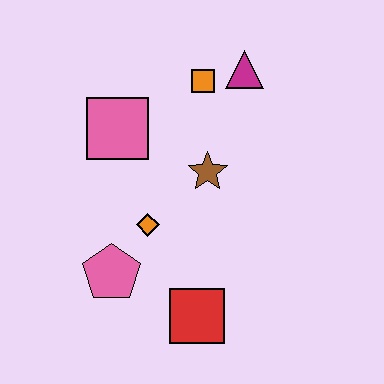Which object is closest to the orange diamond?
The pink pentagon is closest to the orange diamond.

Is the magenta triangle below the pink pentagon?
No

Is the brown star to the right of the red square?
Yes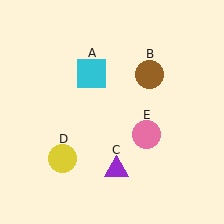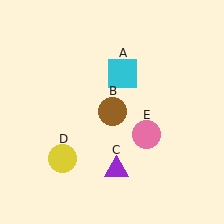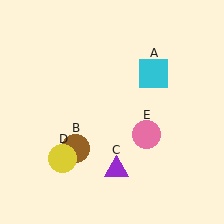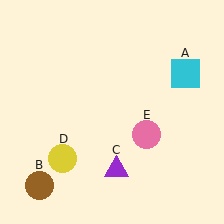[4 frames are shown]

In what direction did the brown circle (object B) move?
The brown circle (object B) moved down and to the left.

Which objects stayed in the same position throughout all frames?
Purple triangle (object C) and yellow circle (object D) and pink circle (object E) remained stationary.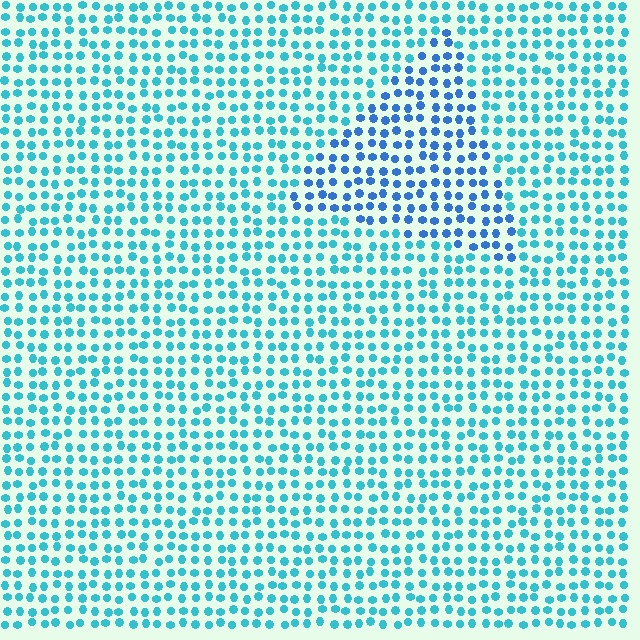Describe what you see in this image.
The image is filled with small cyan elements in a uniform arrangement. A triangle-shaped region is visible where the elements are tinted to a slightly different hue, forming a subtle color boundary.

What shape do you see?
I see a triangle.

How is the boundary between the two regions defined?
The boundary is defined purely by a slight shift in hue (about 31 degrees). Spacing, size, and orientation are identical on both sides.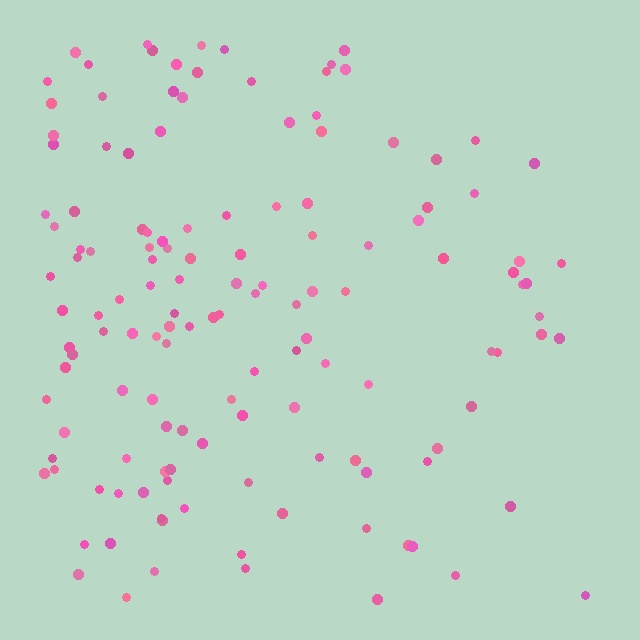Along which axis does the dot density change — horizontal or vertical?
Horizontal.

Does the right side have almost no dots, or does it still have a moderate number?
Still a moderate number, just noticeably fewer than the left.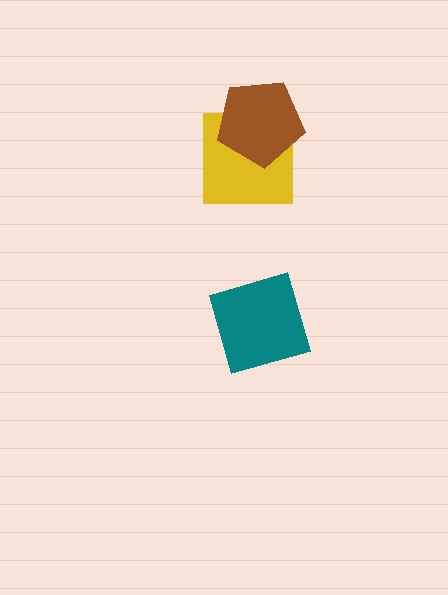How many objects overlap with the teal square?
0 objects overlap with the teal square.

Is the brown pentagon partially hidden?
No, no other shape covers it.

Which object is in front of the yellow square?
The brown pentagon is in front of the yellow square.